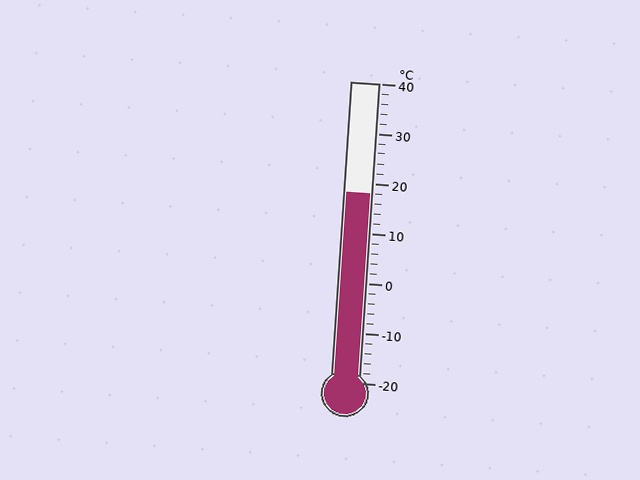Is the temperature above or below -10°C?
The temperature is above -10°C.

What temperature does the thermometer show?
The thermometer shows approximately 18°C.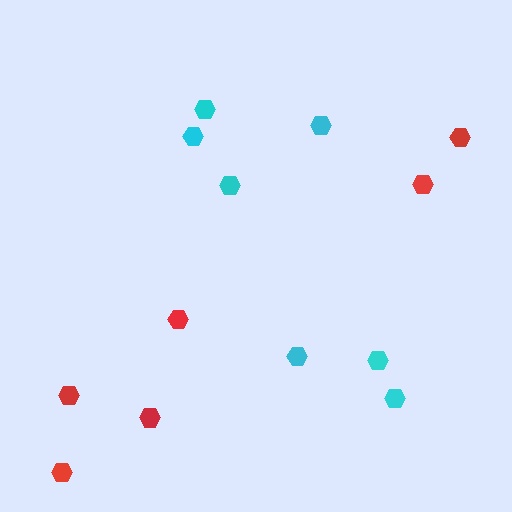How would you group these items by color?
There are 2 groups: one group of cyan hexagons (7) and one group of red hexagons (6).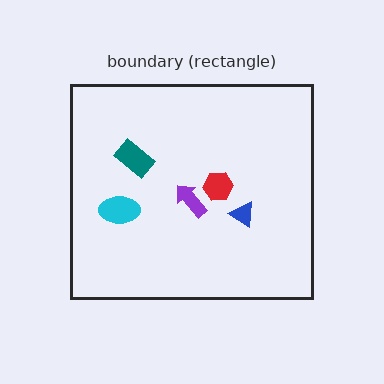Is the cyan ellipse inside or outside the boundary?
Inside.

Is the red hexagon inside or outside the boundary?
Inside.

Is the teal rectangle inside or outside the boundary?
Inside.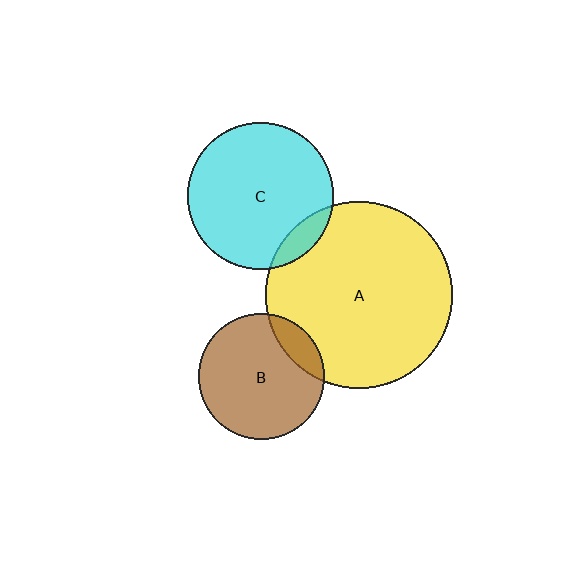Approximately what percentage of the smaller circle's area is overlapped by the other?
Approximately 10%.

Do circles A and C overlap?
Yes.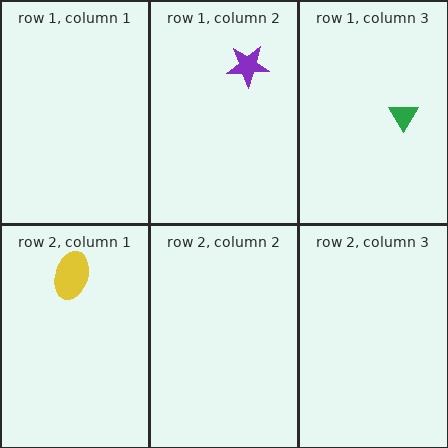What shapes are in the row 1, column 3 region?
The green triangle.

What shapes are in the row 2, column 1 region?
The yellow ellipse.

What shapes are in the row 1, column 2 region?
The purple star.